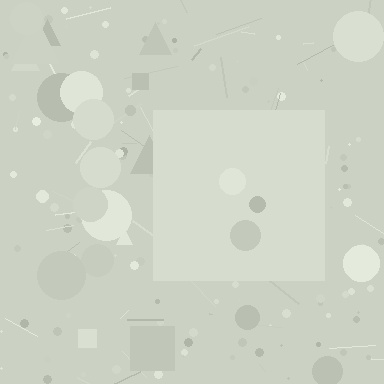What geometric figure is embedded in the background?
A square is embedded in the background.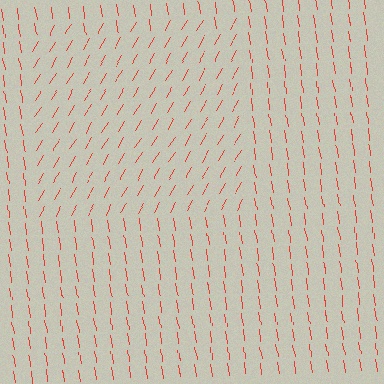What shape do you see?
I see a rectangle.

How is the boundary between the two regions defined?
The boundary is defined purely by a change in line orientation (approximately 39 degrees difference). All lines are the same color and thickness.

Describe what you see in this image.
The image is filled with small red line segments. A rectangle region in the image has lines oriented differently from the surrounding lines, creating a visible texture boundary.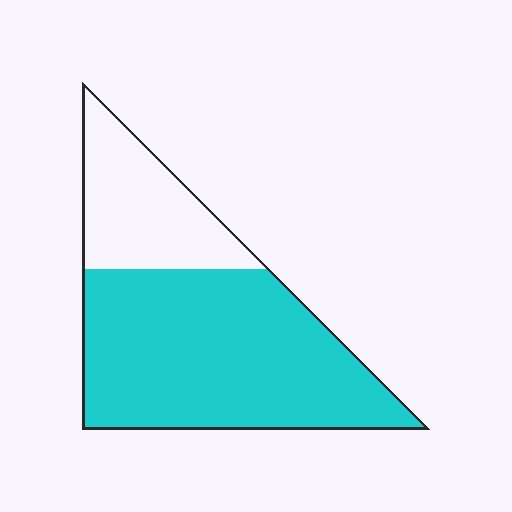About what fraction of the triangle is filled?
About three quarters (3/4).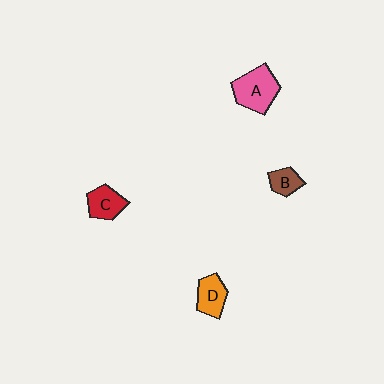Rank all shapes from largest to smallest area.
From largest to smallest: A (pink), C (red), D (orange), B (brown).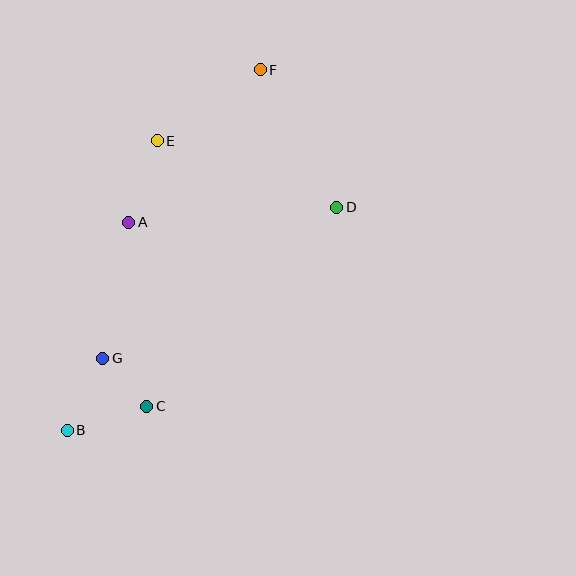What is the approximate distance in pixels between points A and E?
The distance between A and E is approximately 86 pixels.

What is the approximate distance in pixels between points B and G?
The distance between B and G is approximately 80 pixels.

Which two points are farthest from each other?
Points B and F are farthest from each other.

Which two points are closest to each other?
Points C and G are closest to each other.